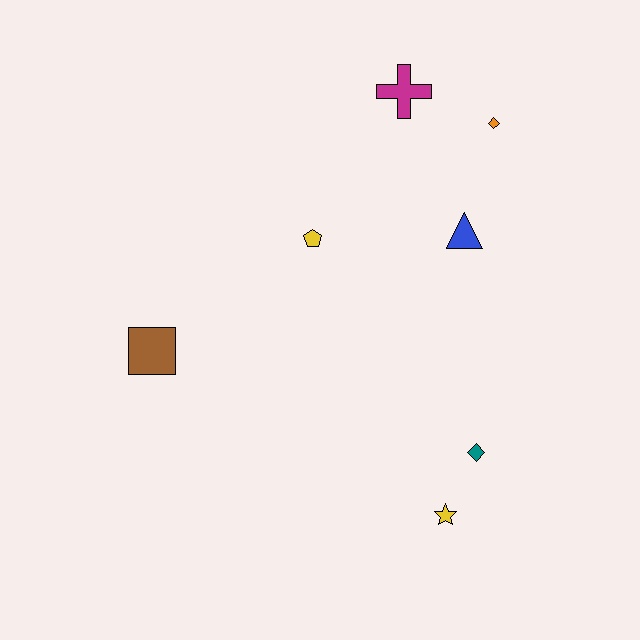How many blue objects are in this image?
There is 1 blue object.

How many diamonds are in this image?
There are 2 diamonds.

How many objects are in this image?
There are 7 objects.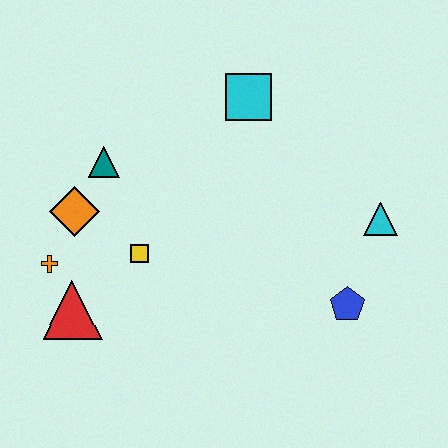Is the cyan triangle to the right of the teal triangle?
Yes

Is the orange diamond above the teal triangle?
No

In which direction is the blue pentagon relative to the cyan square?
The blue pentagon is below the cyan square.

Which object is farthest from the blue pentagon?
The orange cross is farthest from the blue pentagon.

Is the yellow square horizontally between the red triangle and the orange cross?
No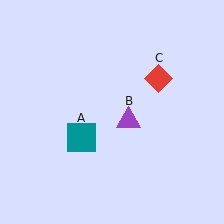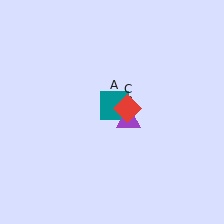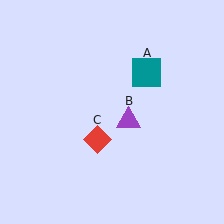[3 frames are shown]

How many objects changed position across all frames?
2 objects changed position: teal square (object A), red diamond (object C).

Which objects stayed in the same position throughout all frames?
Purple triangle (object B) remained stationary.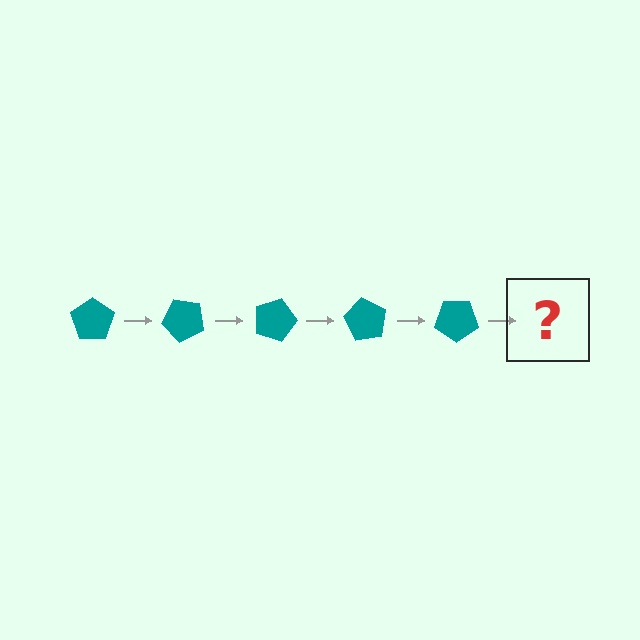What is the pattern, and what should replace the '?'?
The pattern is that the pentagon rotates 45 degrees each step. The '?' should be a teal pentagon rotated 225 degrees.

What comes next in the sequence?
The next element should be a teal pentagon rotated 225 degrees.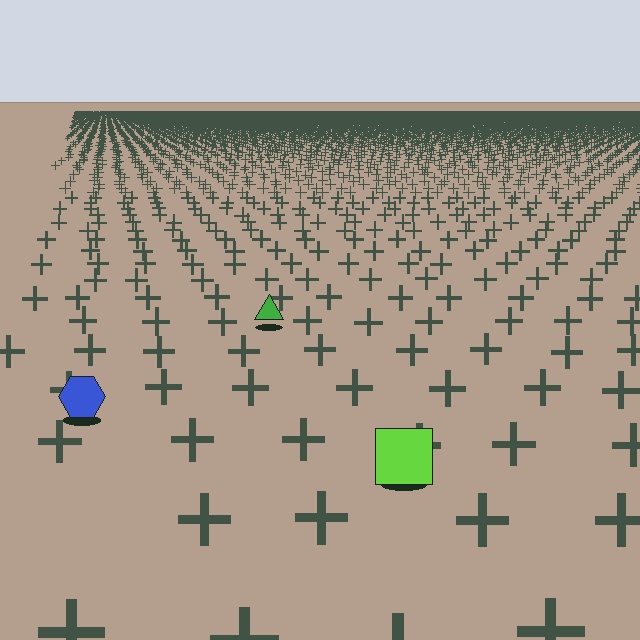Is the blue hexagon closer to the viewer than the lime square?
No. The lime square is closer — you can tell from the texture gradient: the ground texture is coarser near it.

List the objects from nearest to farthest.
From nearest to farthest: the lime square, the blue hexagon, the green triangle.